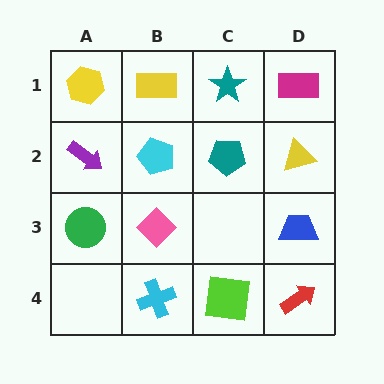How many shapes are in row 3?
3 shapes.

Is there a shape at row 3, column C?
No, that cell is empty.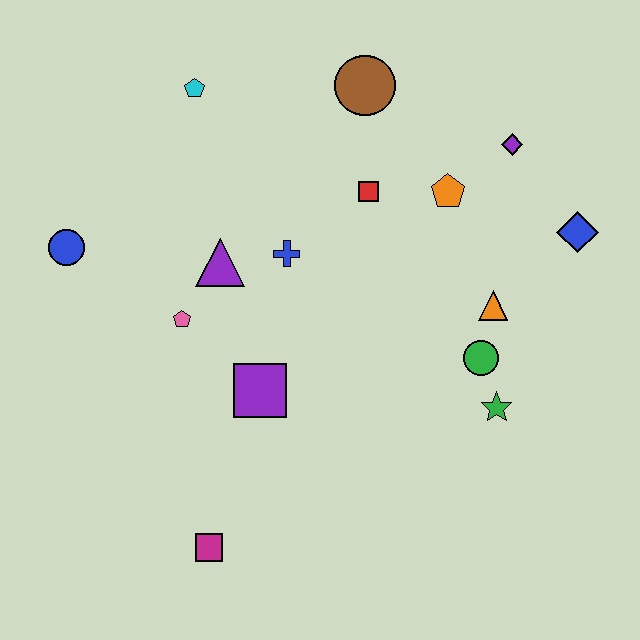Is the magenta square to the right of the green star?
No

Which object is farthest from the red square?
The magenta square is farthest from the red square.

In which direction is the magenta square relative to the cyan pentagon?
The magenta square is below the cyan pentagon.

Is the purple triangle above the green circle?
Yes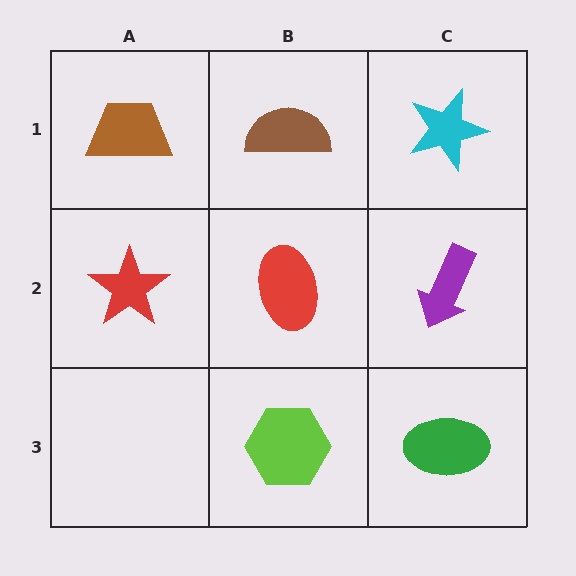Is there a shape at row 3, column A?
No, that cell is empty.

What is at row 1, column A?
A brown trapezoid.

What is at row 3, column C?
A green ellipse.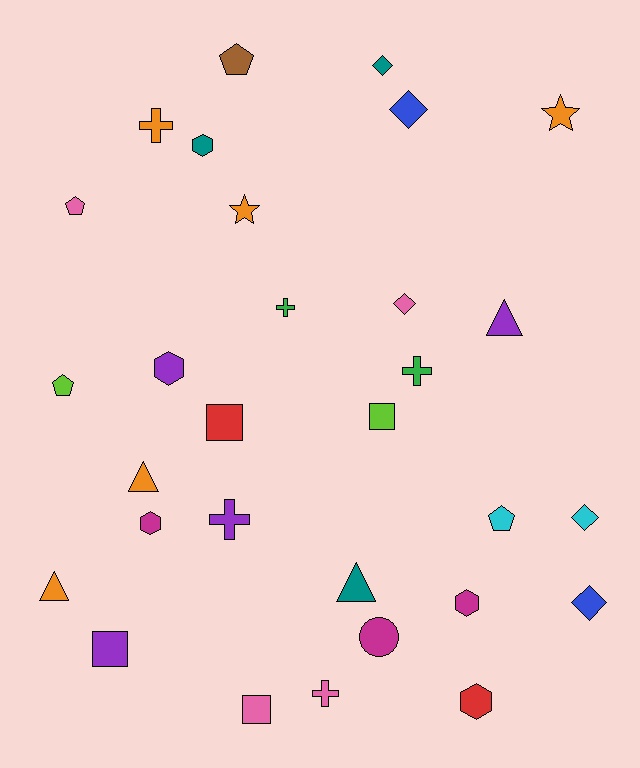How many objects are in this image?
There are 30 objects.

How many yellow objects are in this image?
There are no yellow objects.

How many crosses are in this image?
There are 5 crosses.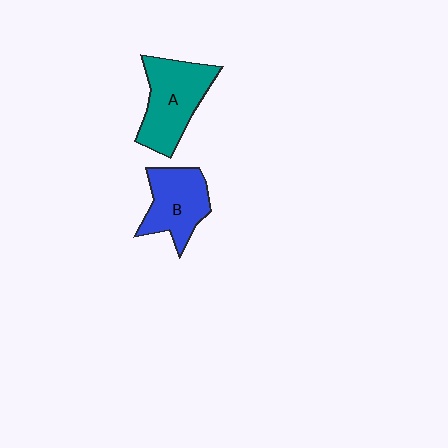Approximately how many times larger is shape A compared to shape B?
Approximately 1.2 times.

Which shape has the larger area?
Shape A (teal).